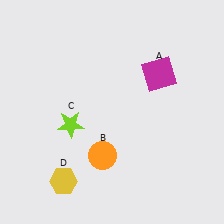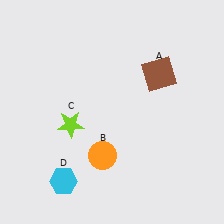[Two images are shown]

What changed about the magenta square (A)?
In Image 1, A is magenta. In Image 2, it changed to brown.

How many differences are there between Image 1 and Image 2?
There are 2 differences between the two images.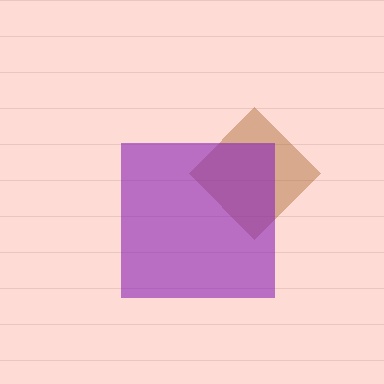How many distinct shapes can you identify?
There are 2 distinct shapes: a brown diamond, a purple square.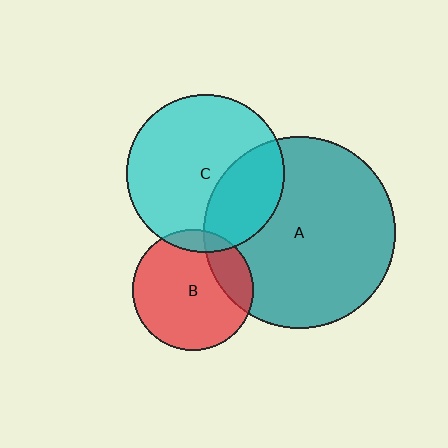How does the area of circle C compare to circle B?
Approximately 1.7 times.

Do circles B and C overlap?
Yes.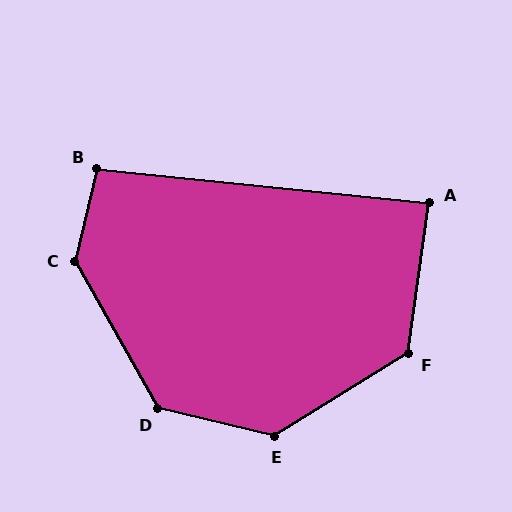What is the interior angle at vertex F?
Approximately 129 degrees (obtuse).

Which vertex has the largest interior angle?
C, at approximately 137 degrees.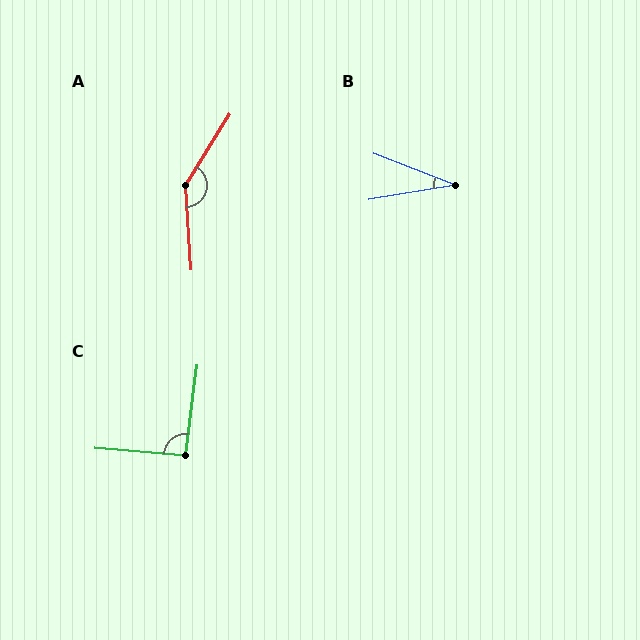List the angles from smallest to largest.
B (31°), C (92°), A (145°).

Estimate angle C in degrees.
Approximately 92 degrees.